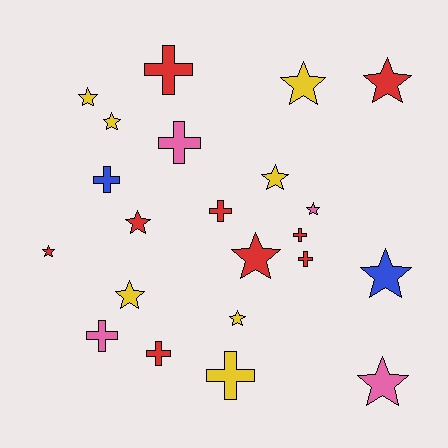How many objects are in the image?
There are 22 objects.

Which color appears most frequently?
Red, with 9 objects.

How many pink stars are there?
There are 2 pink stars.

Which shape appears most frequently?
Star, with 13 objects.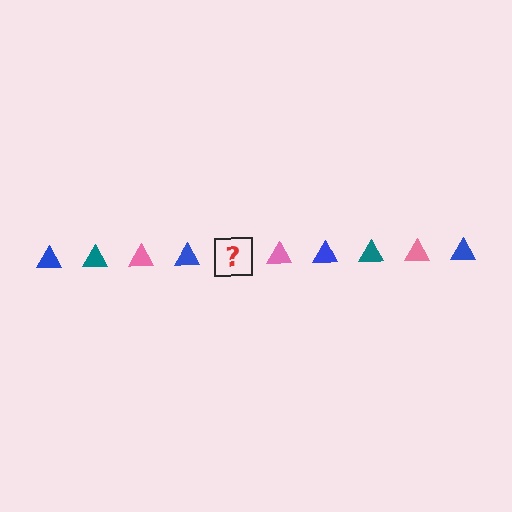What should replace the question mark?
The question mark should be replaced with a teal triangle.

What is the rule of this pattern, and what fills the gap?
The rule is that the pattern cycles through blue, teal, pink triangles. The gap should be filled with a teal triangle.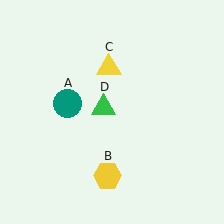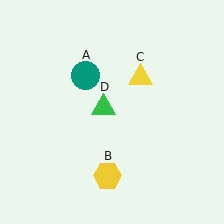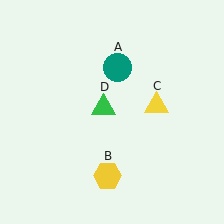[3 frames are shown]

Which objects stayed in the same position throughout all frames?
Yellow hexagon (object B) and green triangle (object D) remained stationary.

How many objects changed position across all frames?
2 objects changed position: teal circle (object A), yellow triangle (object C).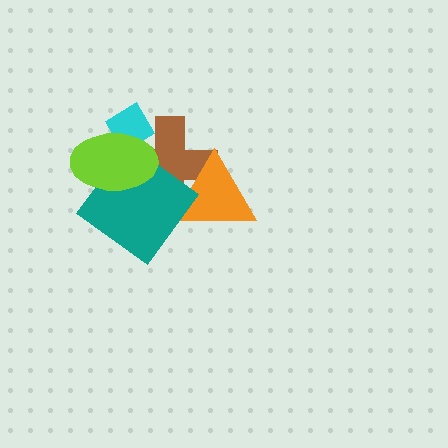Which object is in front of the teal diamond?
The lime ellipse is in front of the teal diamond.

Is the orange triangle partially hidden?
Yes, it is partially covered by another shape.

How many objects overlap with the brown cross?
4 objects overlap with the brown cross.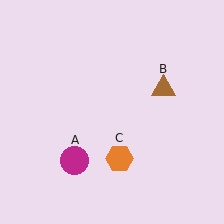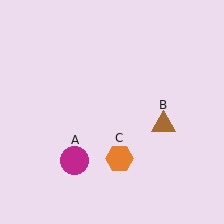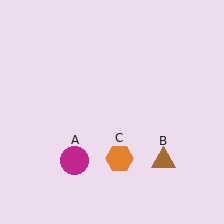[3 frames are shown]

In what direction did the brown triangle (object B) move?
The brown triangle (object B) moved down.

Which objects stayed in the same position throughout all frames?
Magenta circle (object A) and orange hexagon (object C) remained stationary.